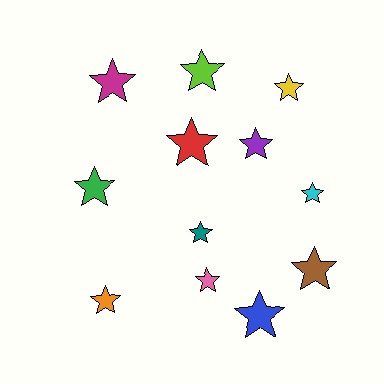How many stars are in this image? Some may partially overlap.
There are 12 stars.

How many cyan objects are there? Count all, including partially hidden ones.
There is 1 cyan object.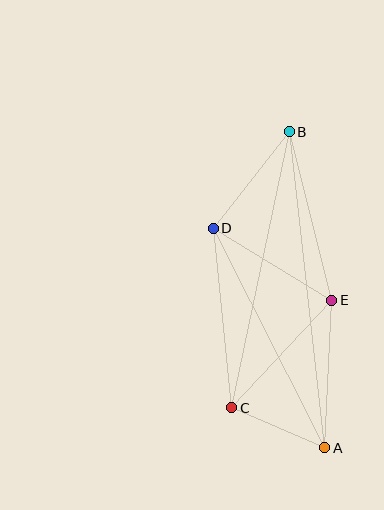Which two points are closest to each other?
Points A and C are closest to each other.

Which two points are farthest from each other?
Points A and B are farthest from each other.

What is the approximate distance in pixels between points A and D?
The distance between A and D is approximately 246 pixels.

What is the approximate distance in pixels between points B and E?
The distance between B and E is approximately 174 pixels.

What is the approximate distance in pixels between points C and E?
The distance between C and E is approximately 147 pixels.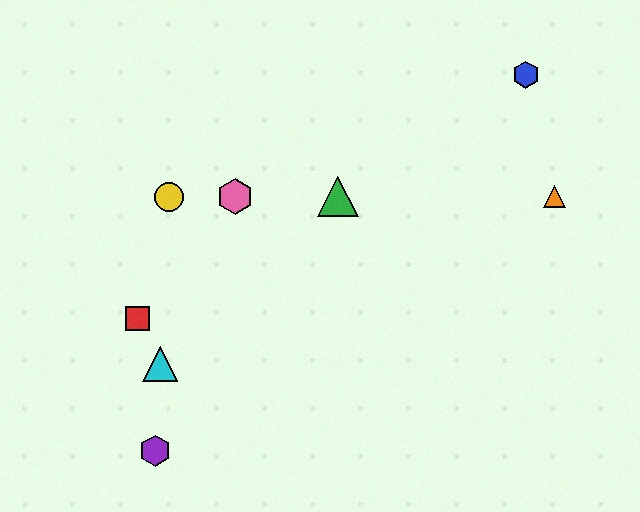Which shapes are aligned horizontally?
The green triangle, the yellow circle, the orange triangle, the pink hexagon are aligned horizontally.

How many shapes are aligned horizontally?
4 shapes (the green triangle, the yellow circle, the orange triangle, the pink hexagon) are aligned horizontally.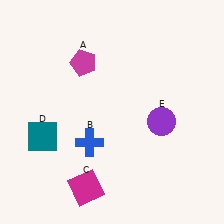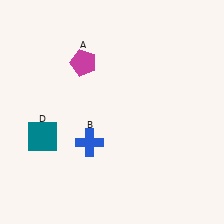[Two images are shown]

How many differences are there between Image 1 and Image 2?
There are 2 differences between the two images.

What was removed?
The purple circle (E), the magenta square (C) were removed in Image 2.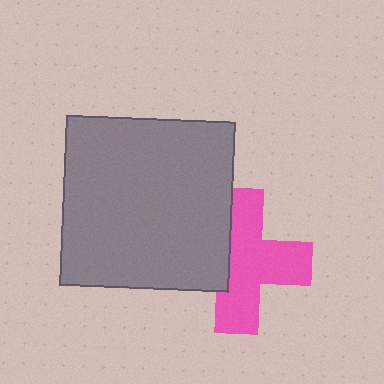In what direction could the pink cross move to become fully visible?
The pink cross could move right. That would shift it out from behind the gray square entirely.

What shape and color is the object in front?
The object in front is a gray square.